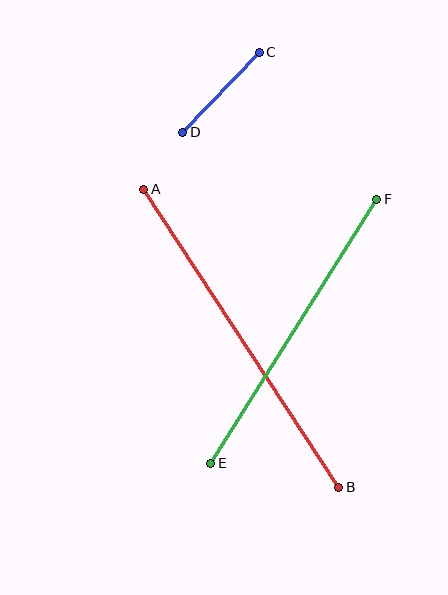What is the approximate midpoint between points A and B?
The midpoint is at approximately (241, 338) pixels.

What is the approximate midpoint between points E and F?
The midpoint is at approximately (294, 331) pixels.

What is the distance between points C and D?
The distance is approximately 111 pixels.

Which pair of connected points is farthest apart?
Points A and B are farthest apart.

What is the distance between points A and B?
The distance is approximately 356 pixels.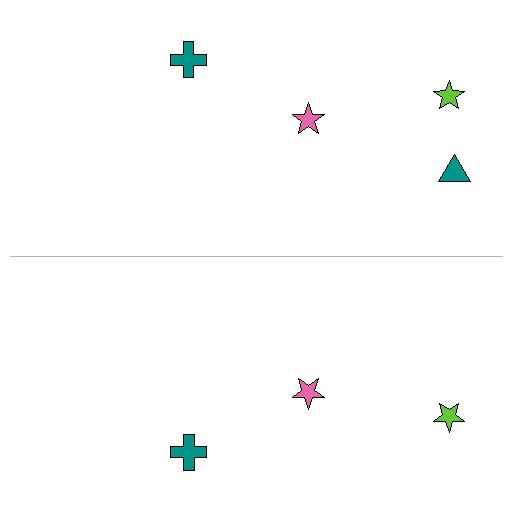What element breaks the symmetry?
A teal triangle is missing from the bottom side.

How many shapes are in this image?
There are 7 shapes in this image.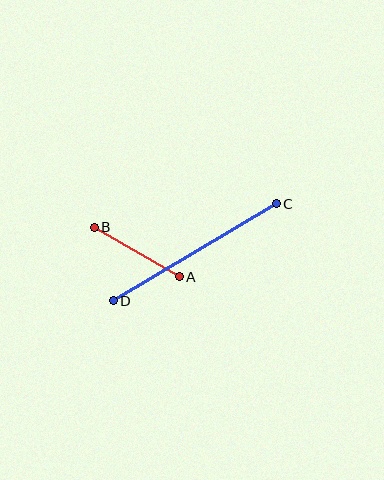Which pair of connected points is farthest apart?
Points C and D are farthest apart.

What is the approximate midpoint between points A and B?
The midpoint is at approximately (137, 252) pixels.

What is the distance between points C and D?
The distance is approximately 189 pixels.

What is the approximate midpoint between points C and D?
The midpoint is at approximately (195, 252) pixels.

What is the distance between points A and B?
The distance is approximately 98 pixels.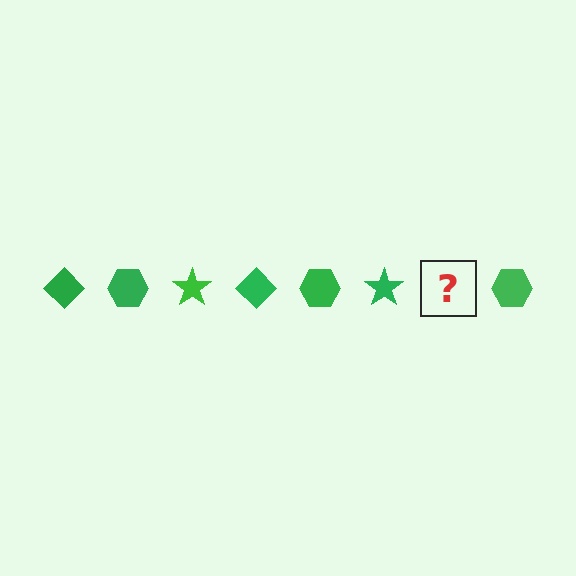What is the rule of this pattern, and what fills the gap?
The rule is that the pattern cycles through diamond, hexagon, star shapes in green. The gap should be filled with a green diamond.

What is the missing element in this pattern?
The missing element is a green diamond.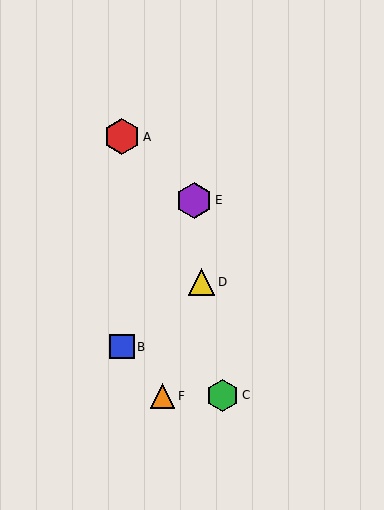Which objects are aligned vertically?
Objects A, B are aligned vertically.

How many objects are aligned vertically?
2 objects (A, B) are aligned vertically.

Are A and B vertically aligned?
Yes, both are at x≈122.